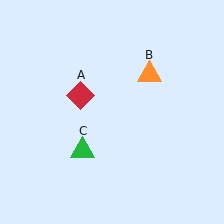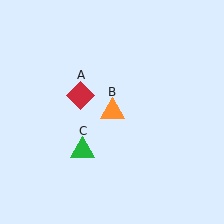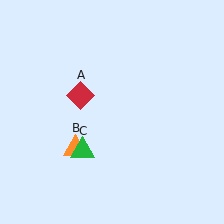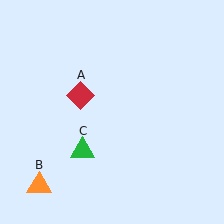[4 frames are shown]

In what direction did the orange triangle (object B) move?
The orange triangle (object B) moved down and to the left.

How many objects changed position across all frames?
1 object changed position: orange triangle (object B).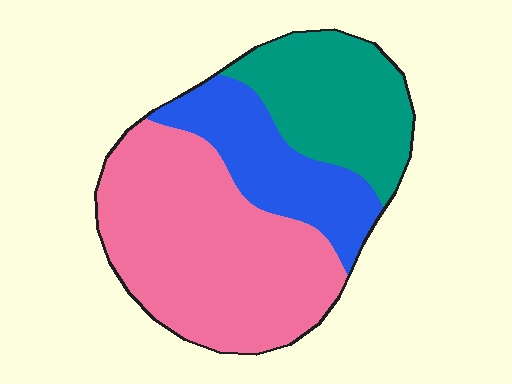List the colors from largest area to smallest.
From largest to smallest: pink, teal, blue.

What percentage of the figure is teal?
Teal covers around 25% of the figure.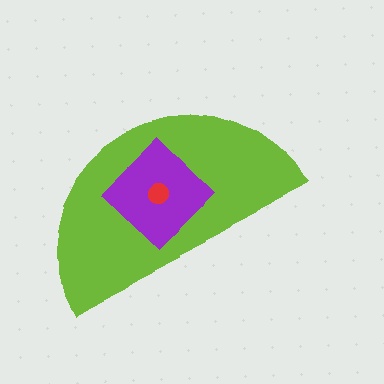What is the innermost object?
The red circle.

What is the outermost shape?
The lime semicircle.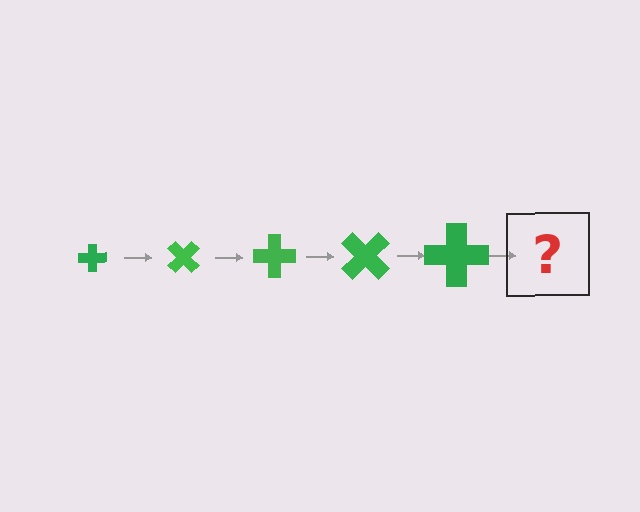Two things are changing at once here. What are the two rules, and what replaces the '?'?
The two rules are that the cross grows larger each step and it rotates 45 degrees each step. The '?' should be a cross, larger than the previous one and rotated 225 degrees from the start.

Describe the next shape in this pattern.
It should be a cross, larger than the previous one and rotated 225 degrees from the start.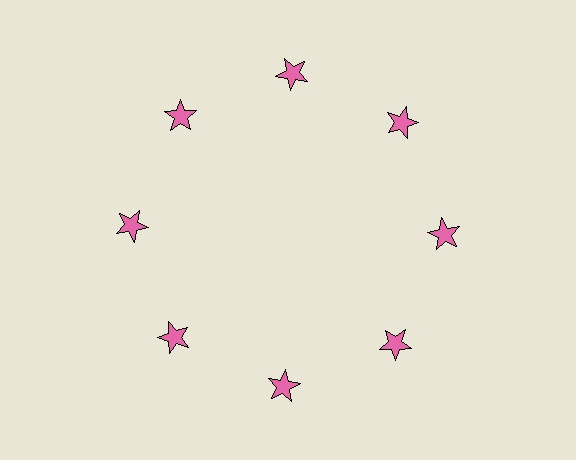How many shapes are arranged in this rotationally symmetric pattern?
There are 8 shapes, arranged in 8 groups of 1.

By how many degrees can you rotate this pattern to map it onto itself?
The pattern maps onto itself every 45 degrees of rotation.